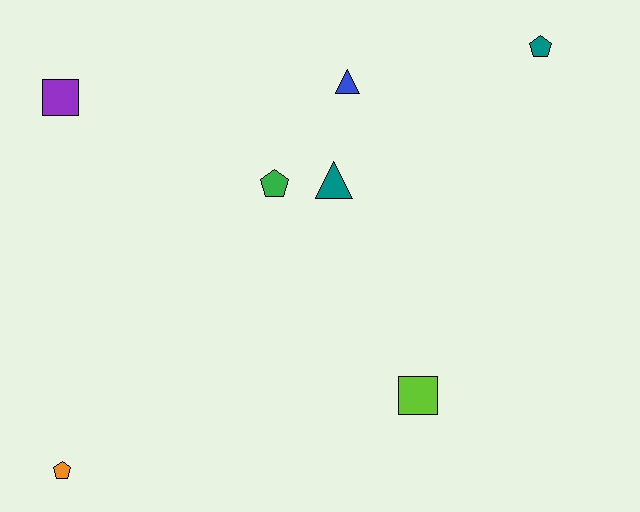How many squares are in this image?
There are 2 squares.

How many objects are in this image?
There are 7 objects.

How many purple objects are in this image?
There is 1 purple object.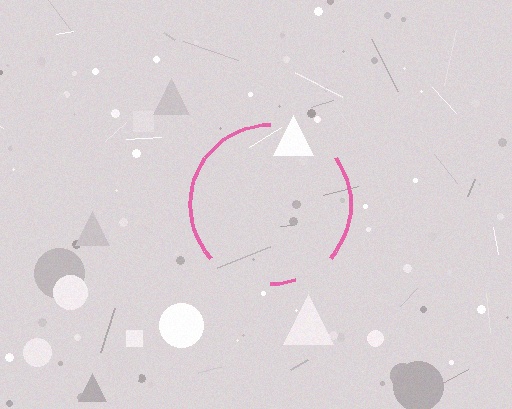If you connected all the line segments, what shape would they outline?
They would outline a circle.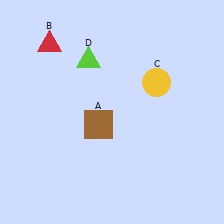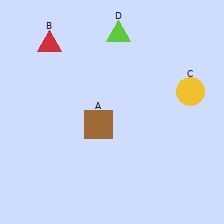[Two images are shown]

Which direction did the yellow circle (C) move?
The yellow circle (C) moved right.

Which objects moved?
The objects that moved are: the yellow circle (C), the lime triangle (D).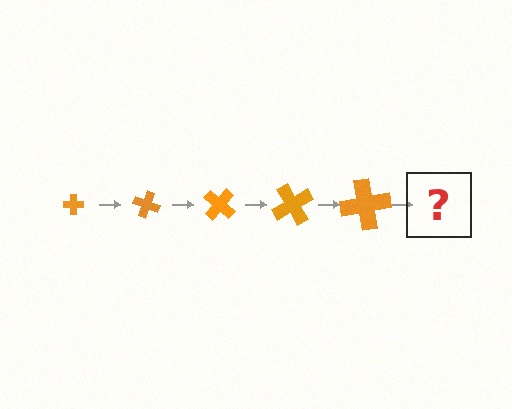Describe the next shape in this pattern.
It should be a cross, larger than the previous one and rotated 100 degrees from the start.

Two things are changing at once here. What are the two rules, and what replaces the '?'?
The two rules are that the cross grows larger each step and it rotates 20 degrees each step. The '?' should be a cross, larger than the previous one and rotated 100 degrees from the start.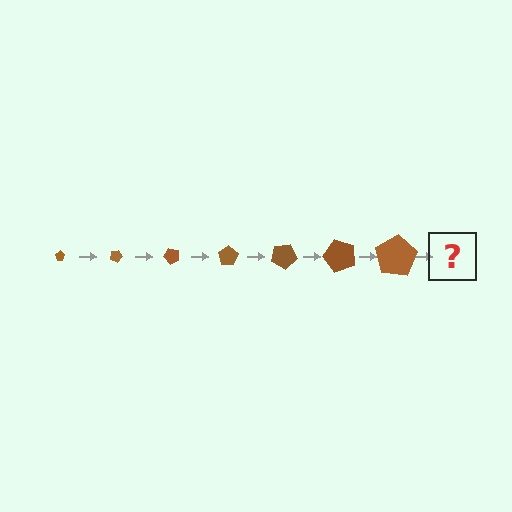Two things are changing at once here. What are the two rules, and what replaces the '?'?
The two rules are that the pentagon grows larger each step and it rotates 25 degrees each step. The '?' should be a pentagon, larger than the previous one and rotated 175 degrees from the start.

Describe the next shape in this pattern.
It should be a pentagon, larger than the previous one and rotated 175 degrees from the start.